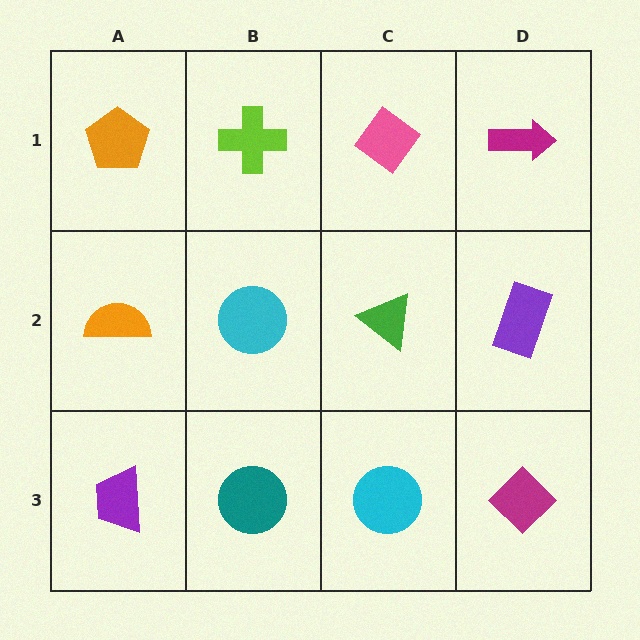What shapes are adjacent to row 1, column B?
A cyan circle (row 2, column B), an orange pentagon (row 1, column A), a pink diamond (row 1, column C).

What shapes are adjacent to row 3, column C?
A green triangle (row 2, column C), a teal circle (row 3, column B), a magenta diamond (row 3, column D).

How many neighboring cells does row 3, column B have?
3.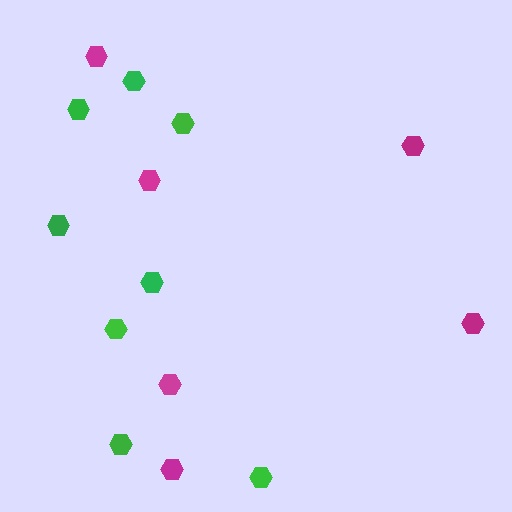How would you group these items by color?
There are 2 groups: one group of green hexagons (8) and one group of magenta hexagons (6).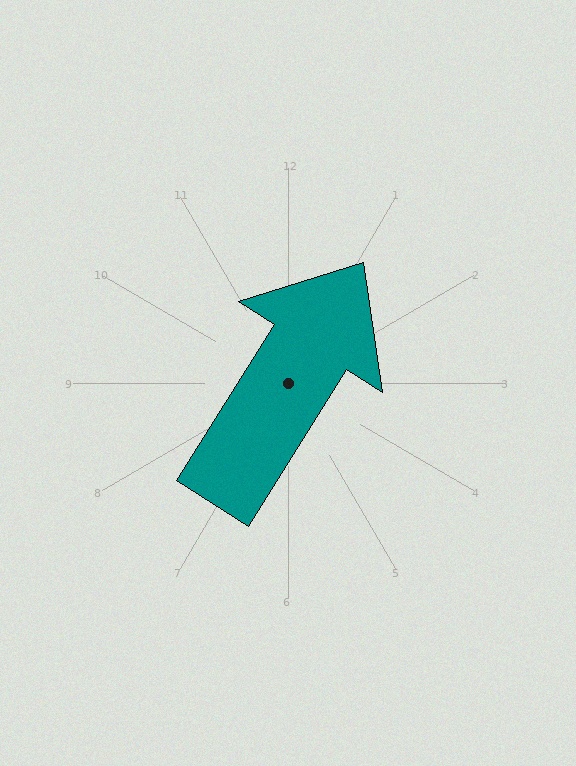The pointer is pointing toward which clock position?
Roughly 1 o'clock.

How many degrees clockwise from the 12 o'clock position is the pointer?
Approximately 32 degrees.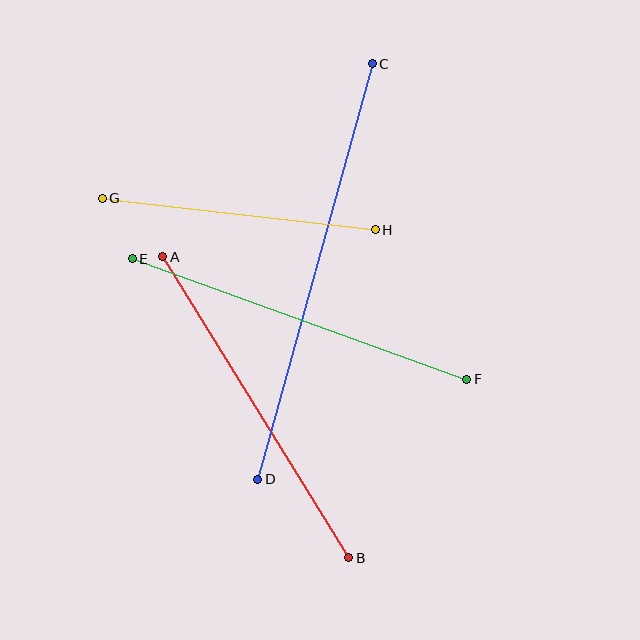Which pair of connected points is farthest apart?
Points C and D are farthest apart.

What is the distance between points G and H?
The distance is approximately 275 pixels.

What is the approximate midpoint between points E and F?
The midpoint is at approximately (299, 319) pixels.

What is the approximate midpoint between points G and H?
The midpoint is at approximately (239, 214) pixels.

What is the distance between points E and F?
The distance is approximately 355 pixels.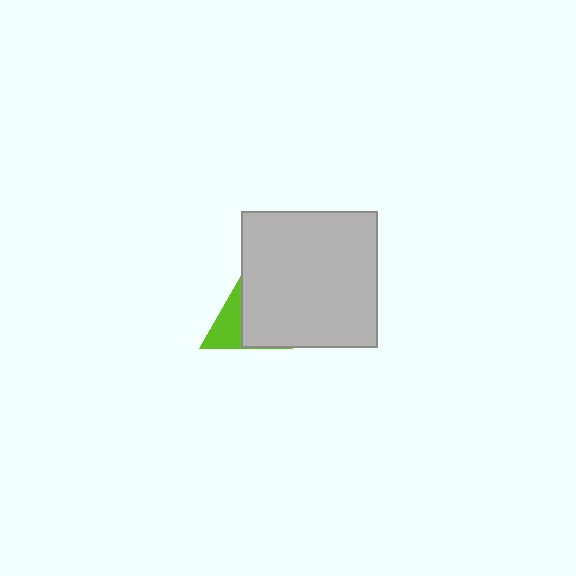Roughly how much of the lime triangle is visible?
A small part of it is visible (roughly 44%).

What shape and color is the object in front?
The object in front is a light gray square.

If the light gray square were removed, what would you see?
You would see the complete lime triangle.